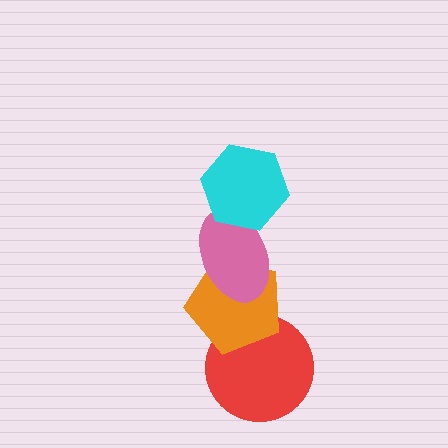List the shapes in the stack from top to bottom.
From top to bottom: the cyan hexagon, the pink ellipse, the orange pentagon, the red circle.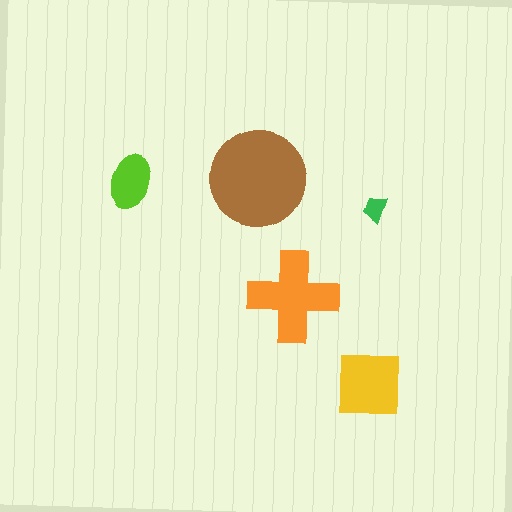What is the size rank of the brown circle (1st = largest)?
1st.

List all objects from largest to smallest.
The brown circle, the orange cross, the yellow square, the lime ellipse, the green trapezoid.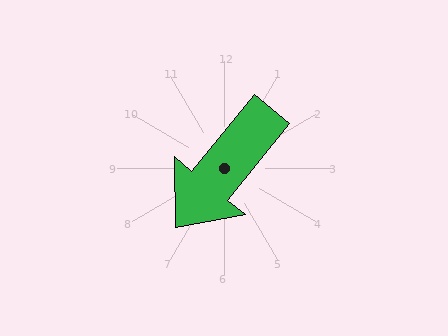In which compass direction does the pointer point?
Southwest.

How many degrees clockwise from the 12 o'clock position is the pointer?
Approximately 219 degrees.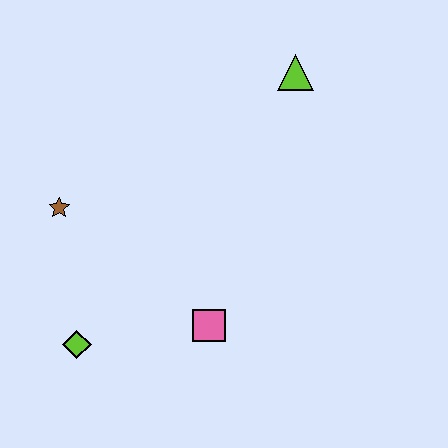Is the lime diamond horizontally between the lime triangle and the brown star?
Yes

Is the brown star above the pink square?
Yes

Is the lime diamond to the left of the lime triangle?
Yes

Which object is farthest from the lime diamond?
The lime triangle is farthest from the lime diamond.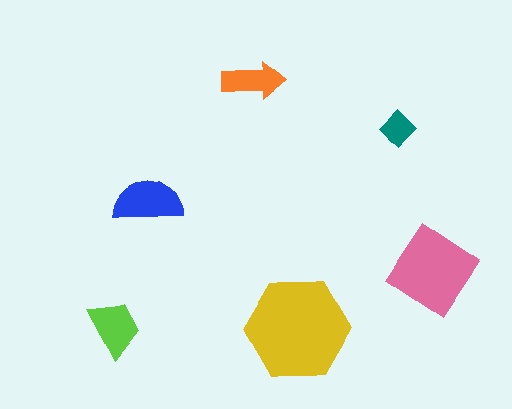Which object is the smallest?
The teal diamond.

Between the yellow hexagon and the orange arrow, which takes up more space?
The yellow hexagon.